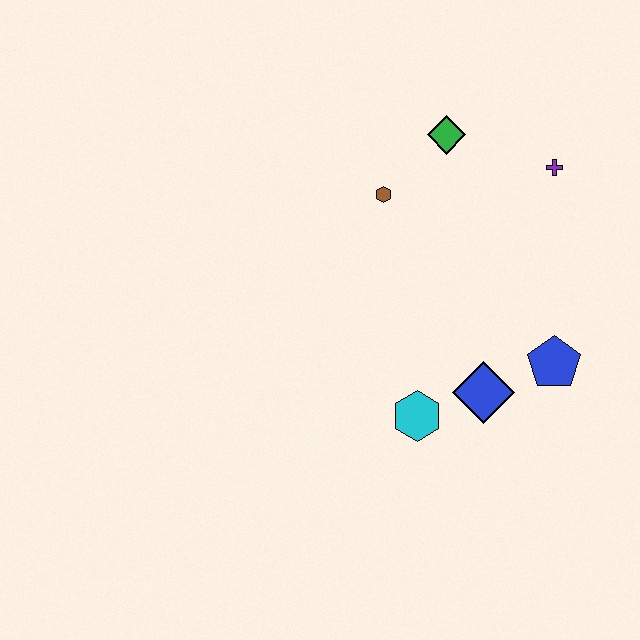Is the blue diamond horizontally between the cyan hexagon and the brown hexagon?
No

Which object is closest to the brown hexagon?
The green diamond is closest to the brown hexagon.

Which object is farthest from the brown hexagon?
The blue pentagon is farthest from the brown hexagon.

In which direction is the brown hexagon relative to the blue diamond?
The brown hexagon is above the blue diamond.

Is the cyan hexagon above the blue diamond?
No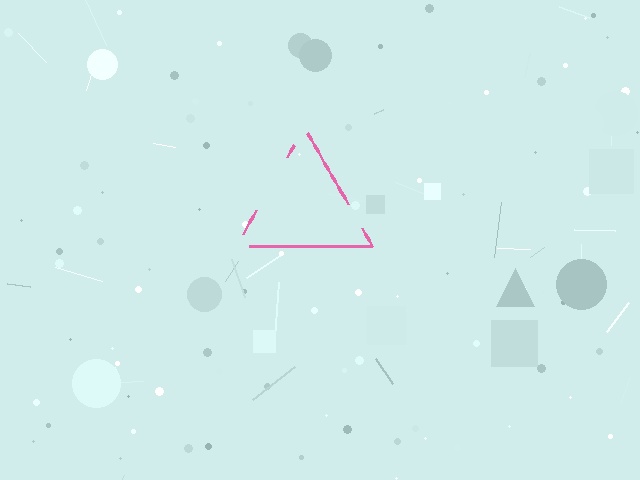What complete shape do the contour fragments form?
The contour fragments form a triangle.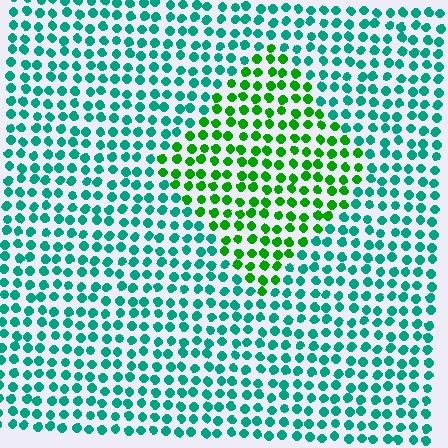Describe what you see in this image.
The image is filled with small teal elements in a uniform arrangement. A diamond-shaped region is visible where the elements are tinted to a slightly different hue, forming a subtle color boundary.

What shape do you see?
I see a diamond.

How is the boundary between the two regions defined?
The boundary is defined purely by a slight shift in hue (about 48 degrees). Spacing, size, and orientation are identical on both sides.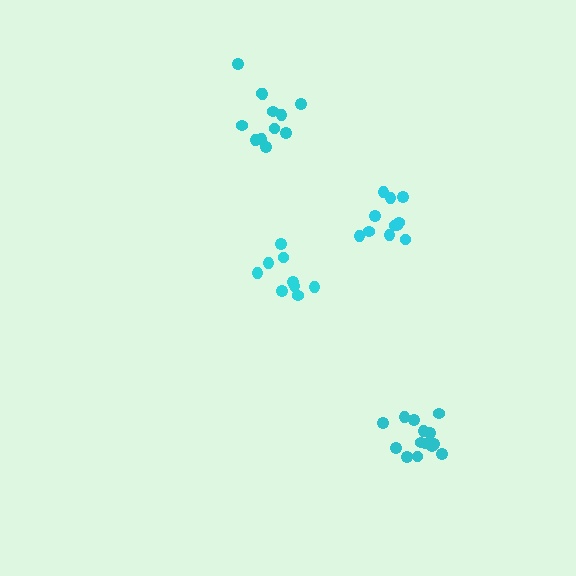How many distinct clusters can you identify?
There are 4 distinct clusters.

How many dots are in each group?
Group 1: 15 dots, Group 2: 11 dots, Group 3: 9 dots, Group 4: 12 dots (47 total).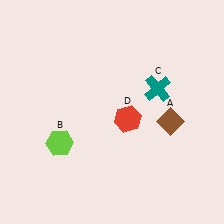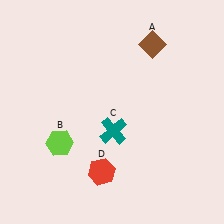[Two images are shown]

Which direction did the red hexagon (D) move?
The red hexagon (D) moved down.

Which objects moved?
The objects that moved are: the brown diamond (A), the teal cross (C), the red hexagon (D).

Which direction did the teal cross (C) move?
The teal cross (C) moved left.